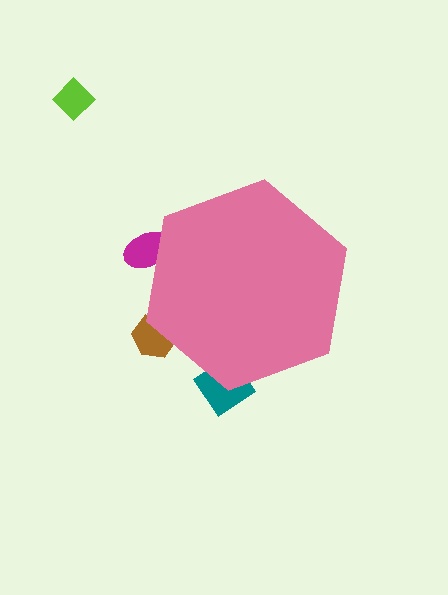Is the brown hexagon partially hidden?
Yes, the brown hexagon is partially hidden behind the pink hexagon.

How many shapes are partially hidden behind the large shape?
3 shapes are partially hidden.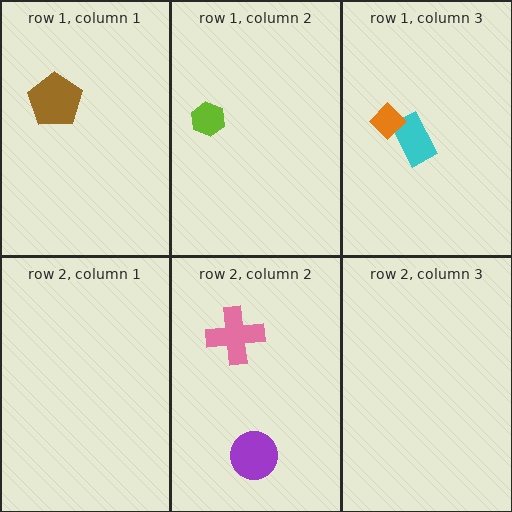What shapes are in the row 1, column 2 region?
The lime hexagon.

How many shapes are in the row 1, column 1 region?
1.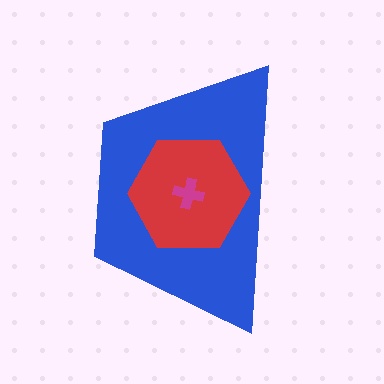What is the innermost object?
The magenta cross.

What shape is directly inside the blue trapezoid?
The red hexagon.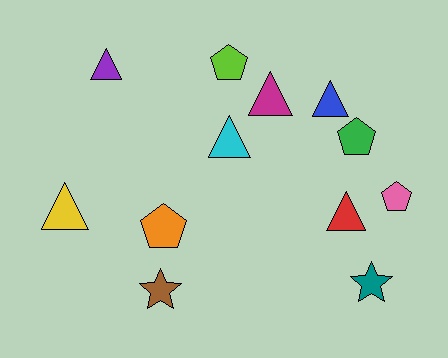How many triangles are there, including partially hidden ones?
There are 6 triangles.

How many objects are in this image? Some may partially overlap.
There are 12 objects.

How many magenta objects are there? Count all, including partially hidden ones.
There is 1 magenta object.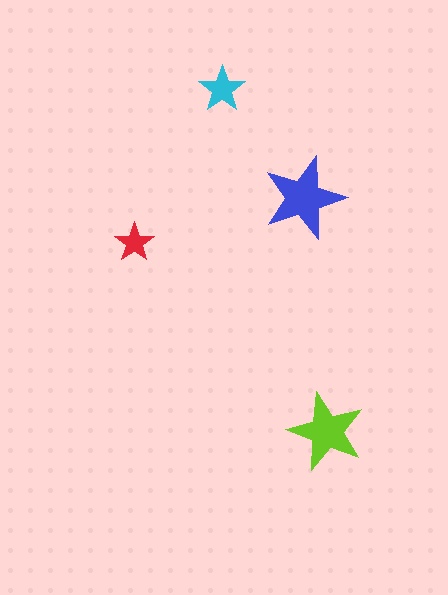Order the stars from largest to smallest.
the blue one, the lime one, the cyan one, the red one.